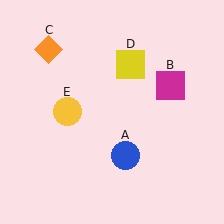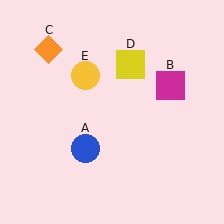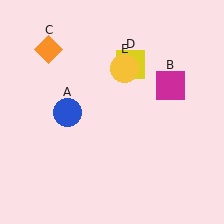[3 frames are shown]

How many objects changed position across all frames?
2 objects changed position: blue circle (object A), yellow circle (object E).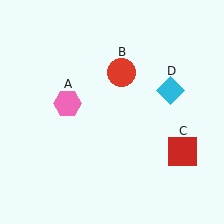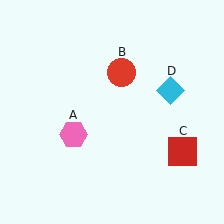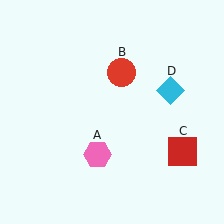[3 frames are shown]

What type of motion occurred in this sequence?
The pink hexagon (object A) rotated counterclockwise around the center of the scene.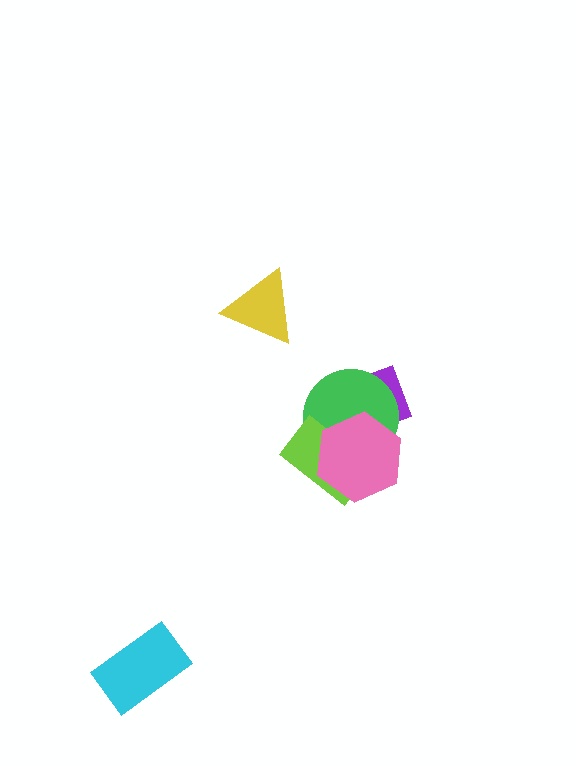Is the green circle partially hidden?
Yes, it is partially covered by another shape.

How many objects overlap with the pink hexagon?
2 objects overlap with the pink hexagon.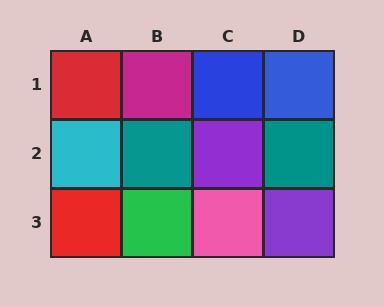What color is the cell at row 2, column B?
Teal.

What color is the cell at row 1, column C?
Blue.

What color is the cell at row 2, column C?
Purple.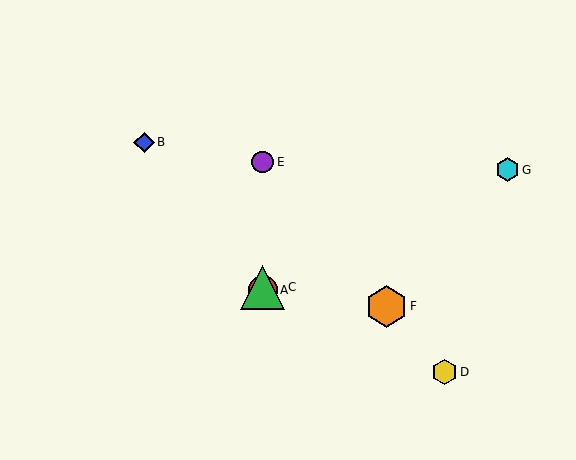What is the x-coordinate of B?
Object B is at x≈144.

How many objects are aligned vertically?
3 objects (A, C, E) are aligned vertically.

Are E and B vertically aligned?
No, E is at x≈263 and B is at x≈144.